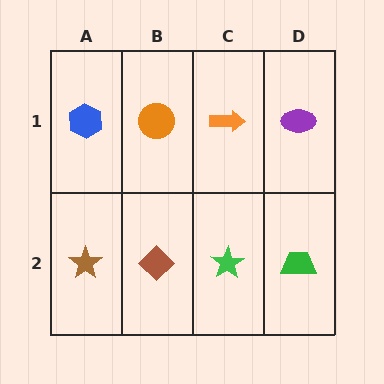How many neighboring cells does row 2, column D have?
2.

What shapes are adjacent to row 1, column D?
A green trapezoid (row 2, column D), an orange arrow (row 1, column C).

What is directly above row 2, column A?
A blue hexagon.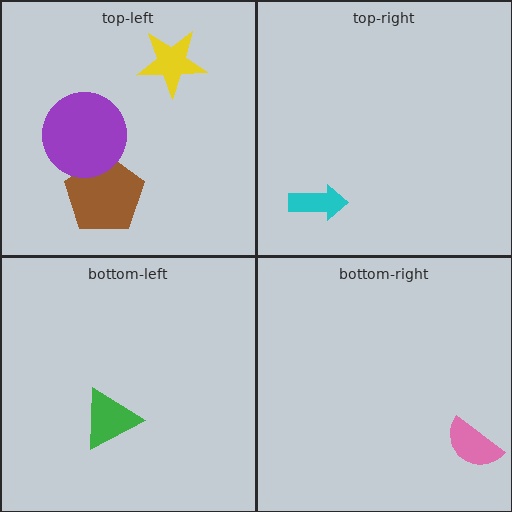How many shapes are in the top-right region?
1.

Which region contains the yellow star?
The top-left region.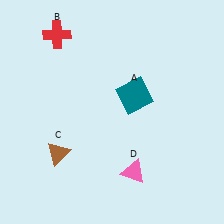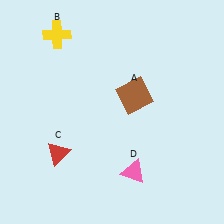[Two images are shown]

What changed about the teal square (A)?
In Image 1, A is teal. In Image 2, it changed to brown.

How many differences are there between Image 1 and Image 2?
There are 3 differences between the two images.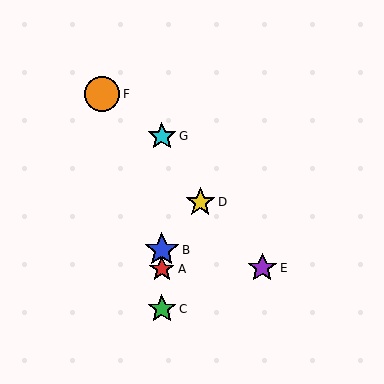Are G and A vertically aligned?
Yes, both are at x≈162.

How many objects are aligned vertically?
4 objects (A, B, C, G) are aligned vertically.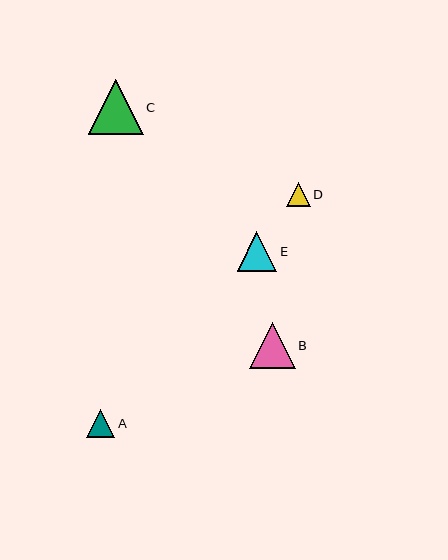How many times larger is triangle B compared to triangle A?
Triangle B is approximately 1.6 times the size of triangle A.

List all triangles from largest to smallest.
From largest to smallest: C, B, E, A, D.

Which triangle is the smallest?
Triangle D is the smallest with a size of approximately 24 pixels.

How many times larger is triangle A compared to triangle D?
Triangle A is approximately 1.2 times the size of triangle D.